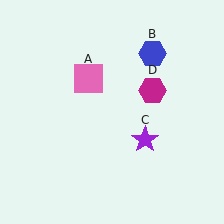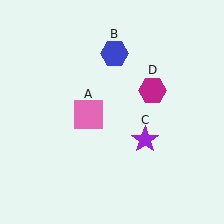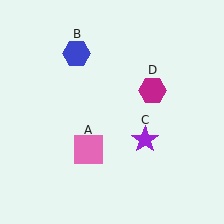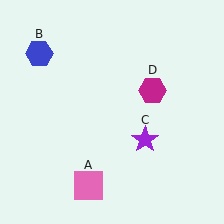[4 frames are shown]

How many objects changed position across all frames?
2 objects changed position: pink square (object A), blue hexagon (object B).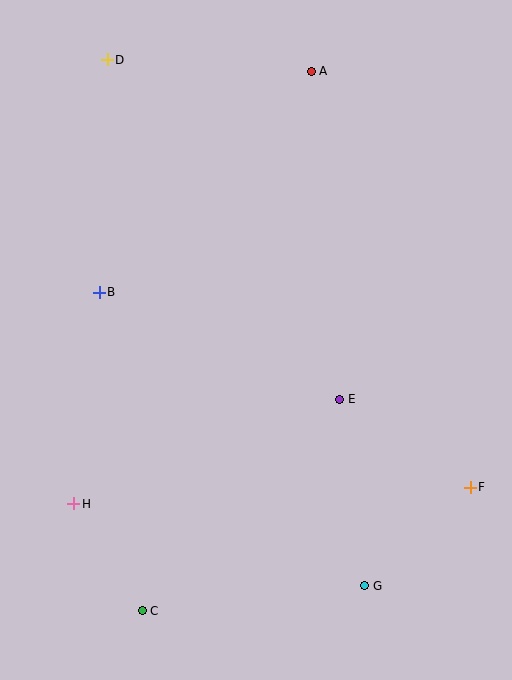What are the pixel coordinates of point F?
Point F is at (470, 487).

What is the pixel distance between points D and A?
The distance between D and A is 205 pixels.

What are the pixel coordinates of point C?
Point C is at (142, 611).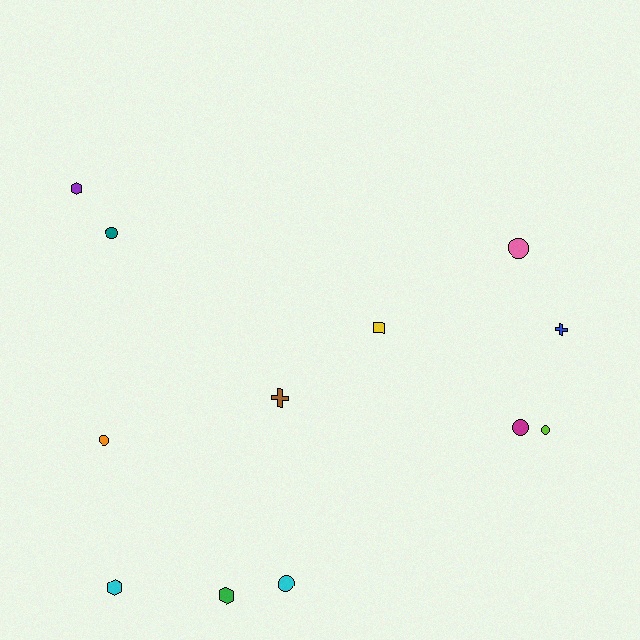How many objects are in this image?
There are 12 objects.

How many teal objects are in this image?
There is 1 teal object.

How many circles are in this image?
There are 6 circles.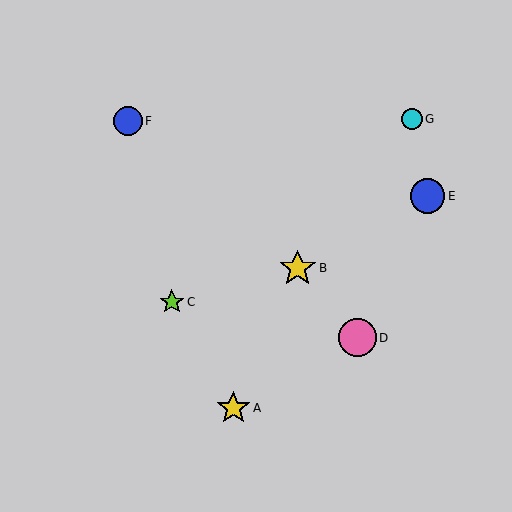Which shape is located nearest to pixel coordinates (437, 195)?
The blue circle (labeled E) at (427, 196) is nearest to that location.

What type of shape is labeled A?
Shape A is a yellow star.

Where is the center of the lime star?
The center of the lime star is at (172, 302).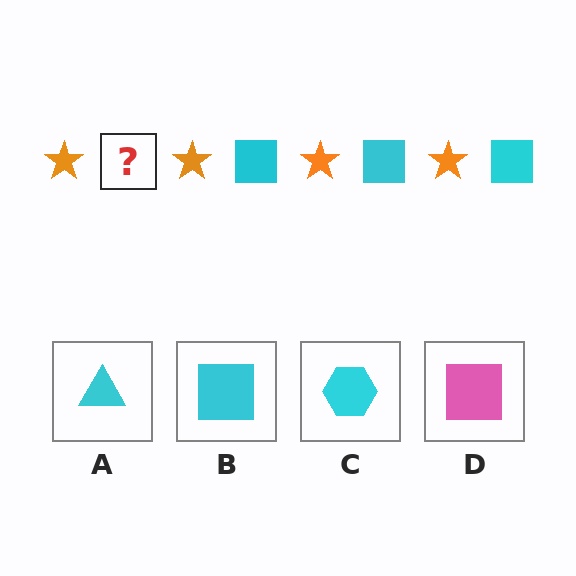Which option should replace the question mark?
Option B.